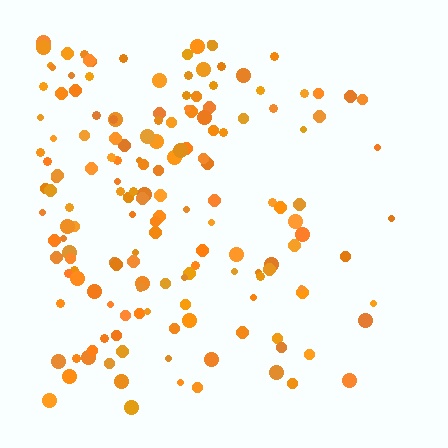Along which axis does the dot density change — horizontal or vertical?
Horizontal.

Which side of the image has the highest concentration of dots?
The left.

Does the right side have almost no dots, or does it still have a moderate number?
Still a moderate number, just noticeably fewer than the left.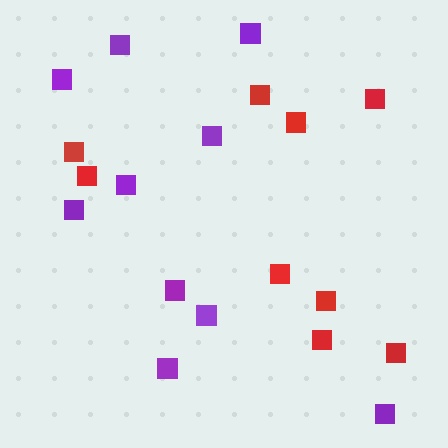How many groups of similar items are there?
There are 2 groups: one group of red squares (9) and one group of purple squares (10).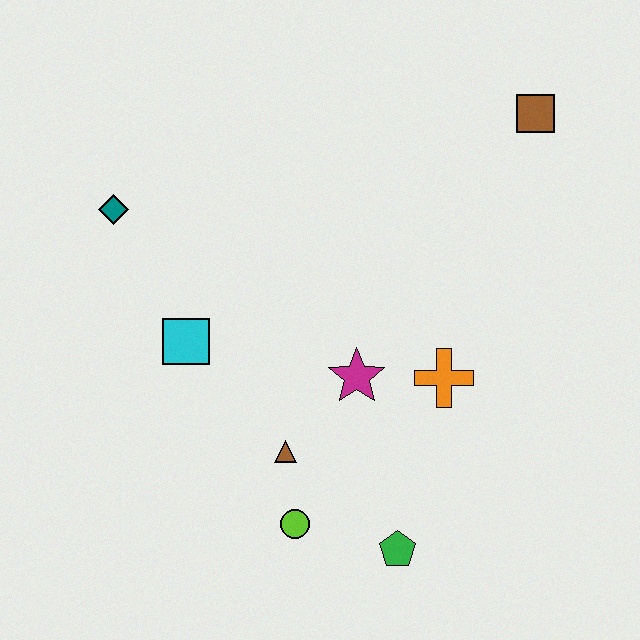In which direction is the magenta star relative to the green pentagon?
The magenta star is above the green pentagon.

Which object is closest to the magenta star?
The orange cross is closest to the magenta star.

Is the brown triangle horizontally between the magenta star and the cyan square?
Yes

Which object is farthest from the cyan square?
The brown square is farthest from the cyan square.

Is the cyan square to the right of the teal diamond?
Yes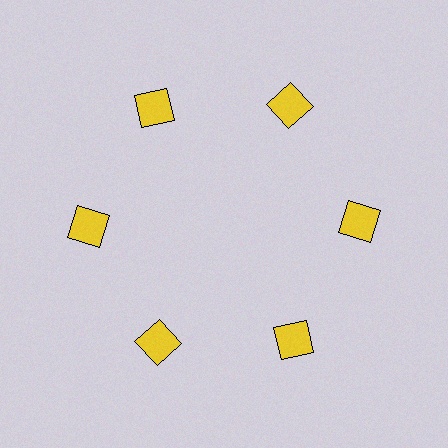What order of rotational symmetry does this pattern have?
This pattern has 6-fold rotational symmetry.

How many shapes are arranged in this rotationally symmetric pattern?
There are 6 shapes, arranged in 6 groups of 1.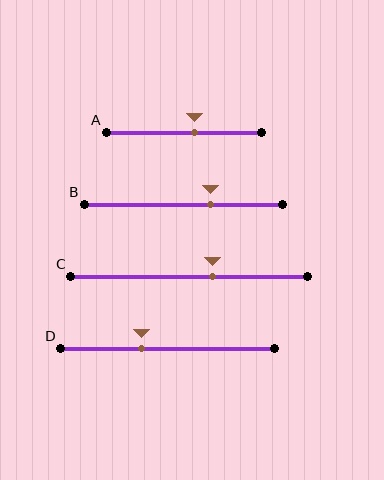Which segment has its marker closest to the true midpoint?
Segment A has its marker closest to the true midpoint.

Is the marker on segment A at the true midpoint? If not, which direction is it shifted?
No, the marker on segment A is shifted to the right by about 7% of the segment length.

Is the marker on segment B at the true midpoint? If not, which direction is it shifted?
No, the marker on segment B is shifted to the right by about 14% of the segment length.